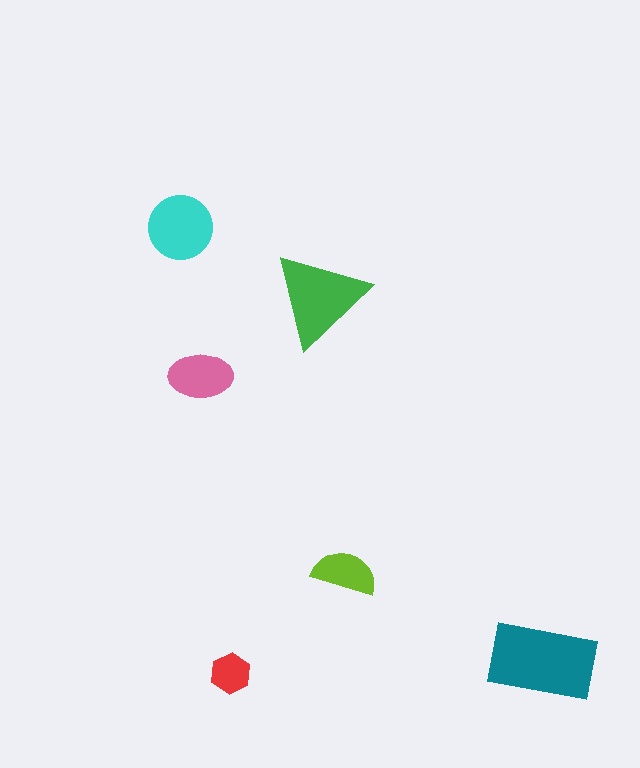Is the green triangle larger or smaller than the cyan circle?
Larger.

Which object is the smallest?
The red hexagon.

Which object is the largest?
The teal rectangle.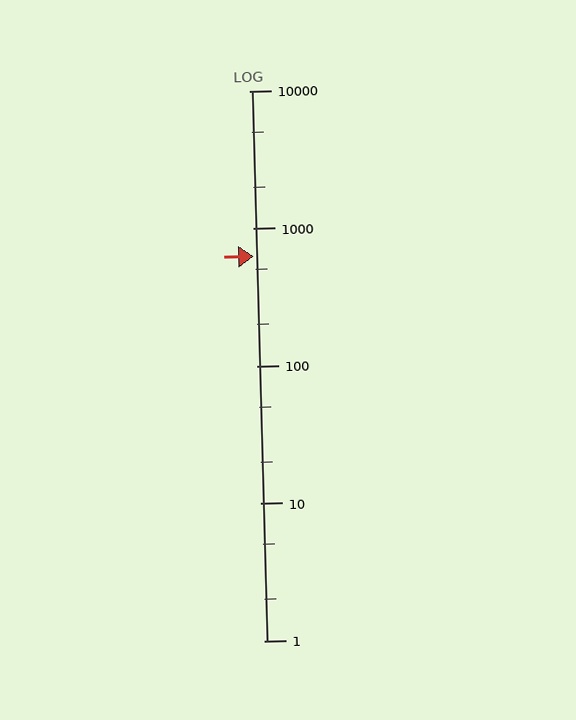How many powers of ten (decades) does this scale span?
The scale spans 4 decades, from 1 to 10000.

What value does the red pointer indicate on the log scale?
The pointer indicates approximately 630.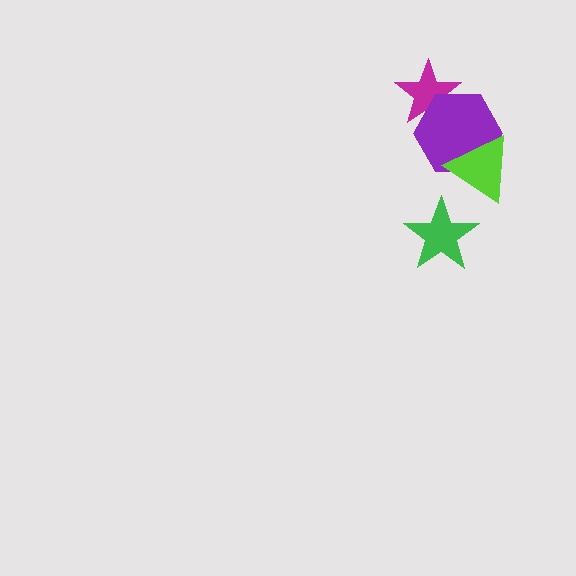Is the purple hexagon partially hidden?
Yes, it is partially covered by another shape.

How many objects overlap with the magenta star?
1 object overlaps with the magenta star.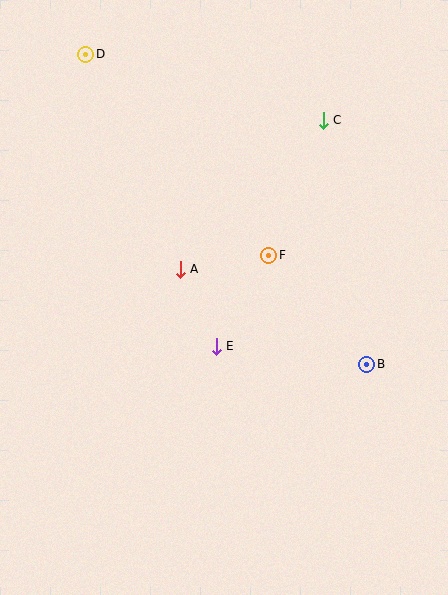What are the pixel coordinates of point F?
Point F is at (269, 255).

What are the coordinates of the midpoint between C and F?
The midpoint between C and F is at (296, 188).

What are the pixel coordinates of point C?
Point C is at (323, 120).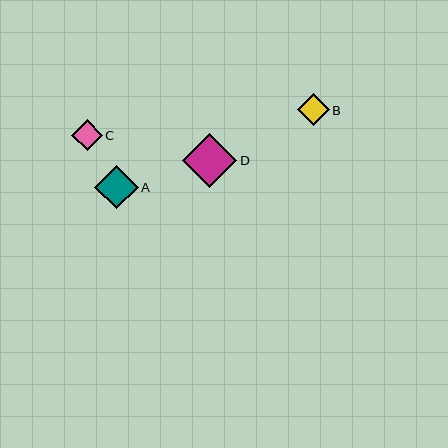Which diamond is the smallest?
Diamond C is the smallest with a size of approximately 31 pixels.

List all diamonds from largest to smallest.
From largest to smallest: D, A, B, C.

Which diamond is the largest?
Diamond D is the largest with a size of approximately 54 pixels.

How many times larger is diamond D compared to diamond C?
Diamond D is approximately 1.7 times the size of diamond C.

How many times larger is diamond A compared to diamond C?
Diamond A is approximately 1.4 times the size of diamond C.